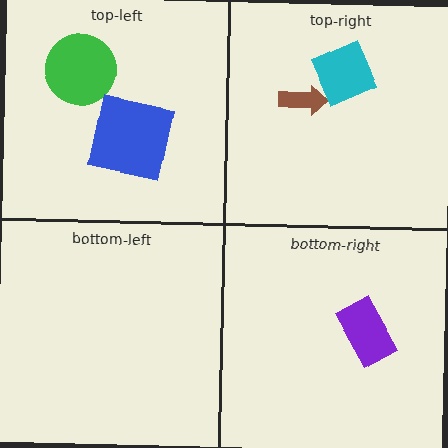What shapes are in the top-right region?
The brown arrow, the cyan diamond.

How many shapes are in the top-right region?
2.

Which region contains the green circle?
The top-left region.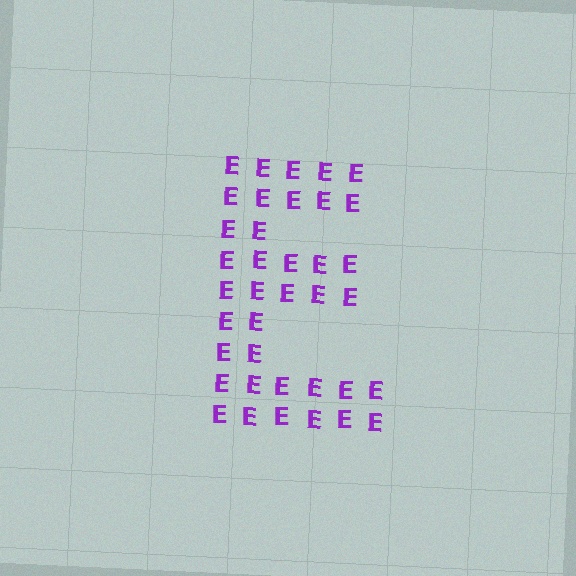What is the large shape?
The large shape is the letter E.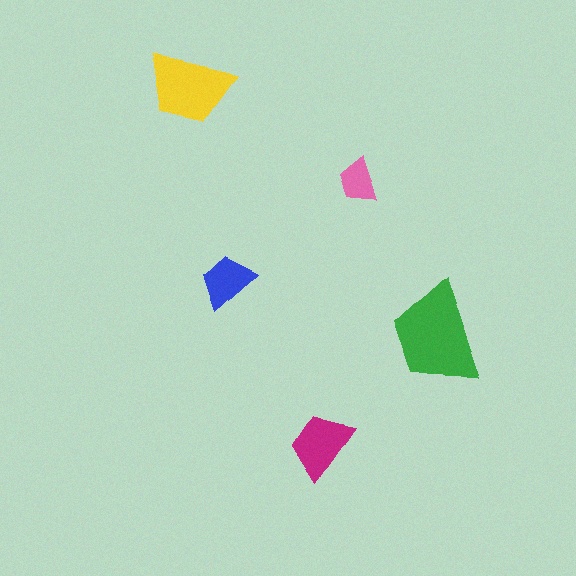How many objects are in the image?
There are 5 objects in the image.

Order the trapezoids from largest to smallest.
the green one, the yellow one, the magenta one, the blue one, the pink one.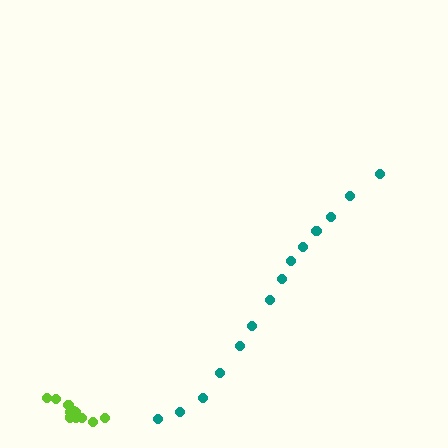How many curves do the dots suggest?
There are 2 distinct paths.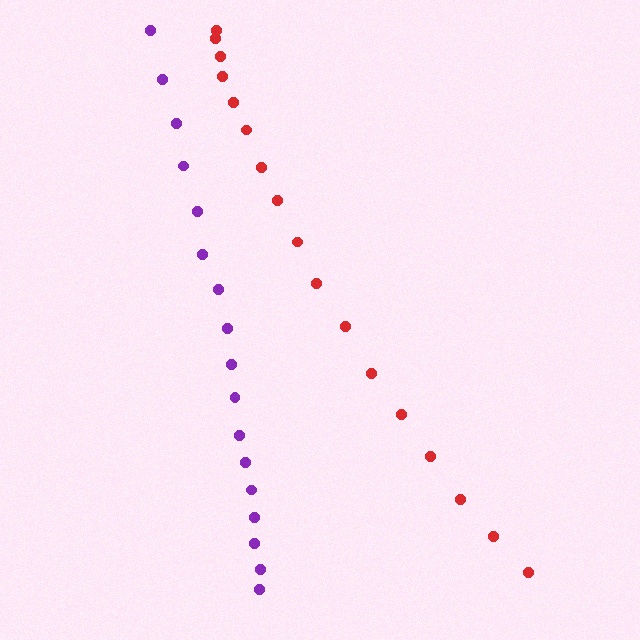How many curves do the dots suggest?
There are 2 distinct paths.